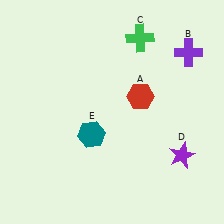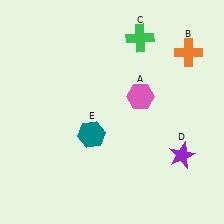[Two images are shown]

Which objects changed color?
A changed from red to pink. B changed from purple to orange.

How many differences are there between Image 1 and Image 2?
There are 2 differences between the two images.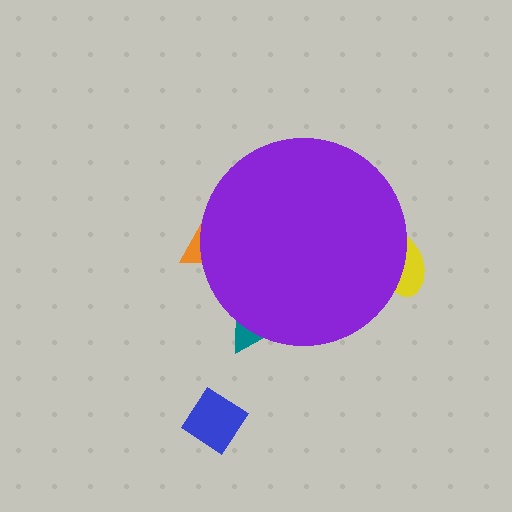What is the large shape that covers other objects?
A purple circle.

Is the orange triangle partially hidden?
Yes, the orange triangle is partially hidden behind the purple circle.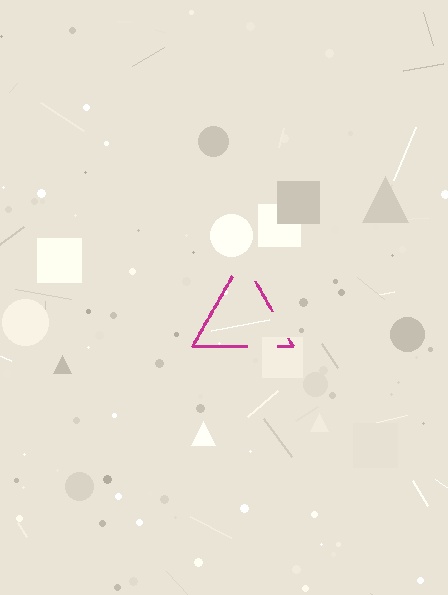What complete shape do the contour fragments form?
The contour fragments form a triangle.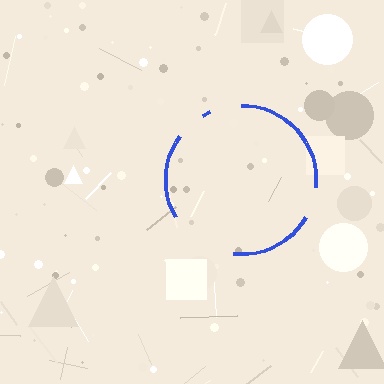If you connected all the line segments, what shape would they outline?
They would outline a circle.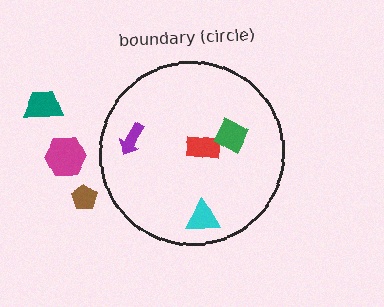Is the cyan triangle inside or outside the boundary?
Inside.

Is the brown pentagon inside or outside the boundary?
Outside.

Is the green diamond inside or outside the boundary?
Inside.